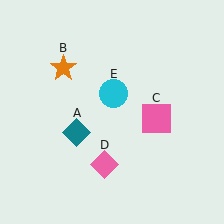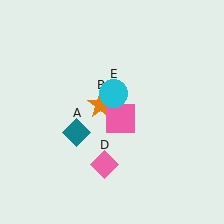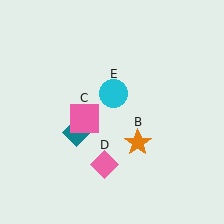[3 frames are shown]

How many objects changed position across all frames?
2 objects changed position: orange star (object B), pink square (object C).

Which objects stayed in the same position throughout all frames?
Teal diamond (object A) and pink diamond (object D) and cyan circle (object E) remained stationary.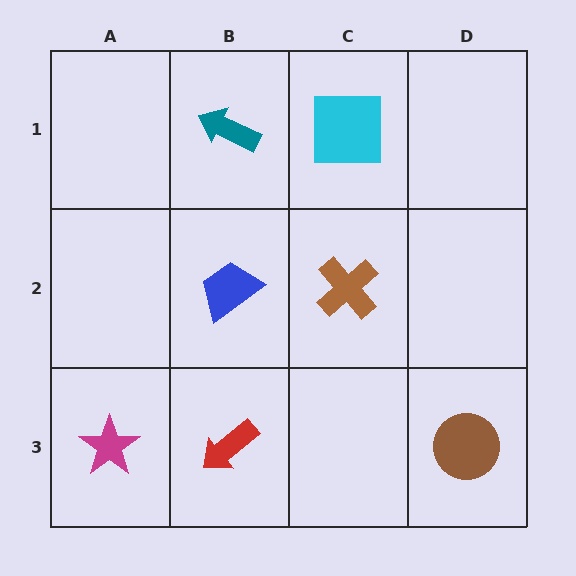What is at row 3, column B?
A red arrow.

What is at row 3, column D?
A brown circle.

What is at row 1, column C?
A cyan square.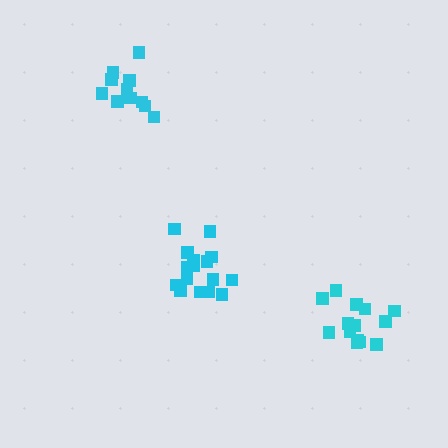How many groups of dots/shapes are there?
There are 3 groups.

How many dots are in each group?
Group 1: 14 dots, Group 2: 12 dots, Group 3: 16 dots (42 total).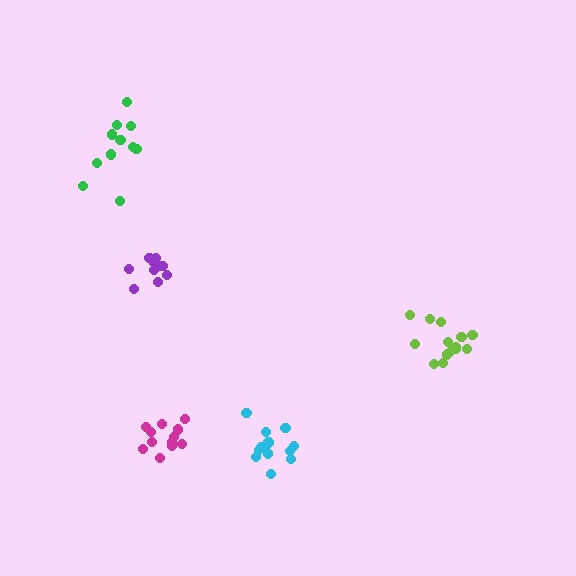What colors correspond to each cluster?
The clusters are colored: lime, magenta, cyan, purple, green.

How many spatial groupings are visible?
There are 5 spatial groupings.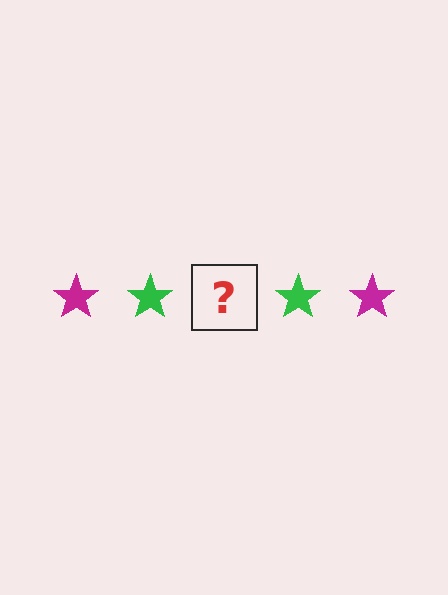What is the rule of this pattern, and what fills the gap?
The rule is that the pattern cycles through magenta, green stars. The gap should be filled with a magenta star.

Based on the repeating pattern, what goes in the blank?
The blank should be a magenta star.